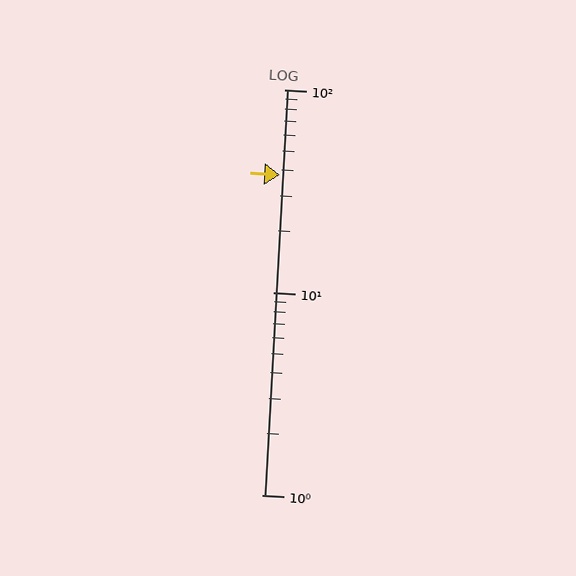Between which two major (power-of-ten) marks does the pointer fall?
The pointer is between 10 and 100.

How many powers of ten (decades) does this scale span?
The scale spans 2 decades, from 1 to 100.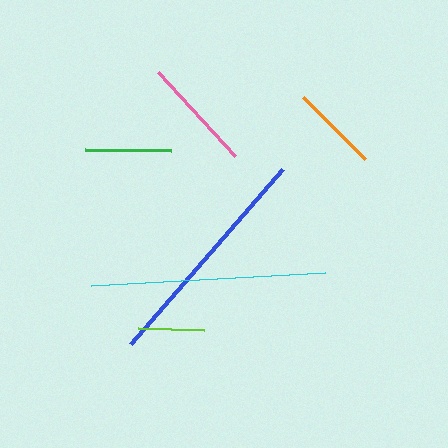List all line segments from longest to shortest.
From longest to shortest: cyan, blue, pink, orange, green, lime.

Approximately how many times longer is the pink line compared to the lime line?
The pink line is approximately 1.7 times the length of the lime line.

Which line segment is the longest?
The cyan line is the longest at approximately 234 pixels.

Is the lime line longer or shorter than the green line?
The green line is longer than the lime line.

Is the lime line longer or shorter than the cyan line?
The cyan line is longer than the lime line.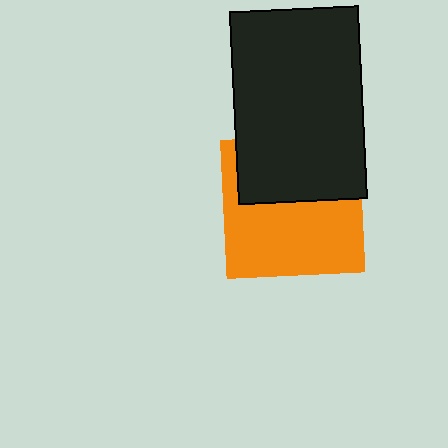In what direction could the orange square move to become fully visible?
The orange square could move down. That would shift it out from behind the black rectangle entirely.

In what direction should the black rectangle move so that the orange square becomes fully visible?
The black rectangle should move up. That is the shortest direction to clear the overlap and leave the orange square fully visible.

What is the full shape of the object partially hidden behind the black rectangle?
The partially hidden object is an orange square.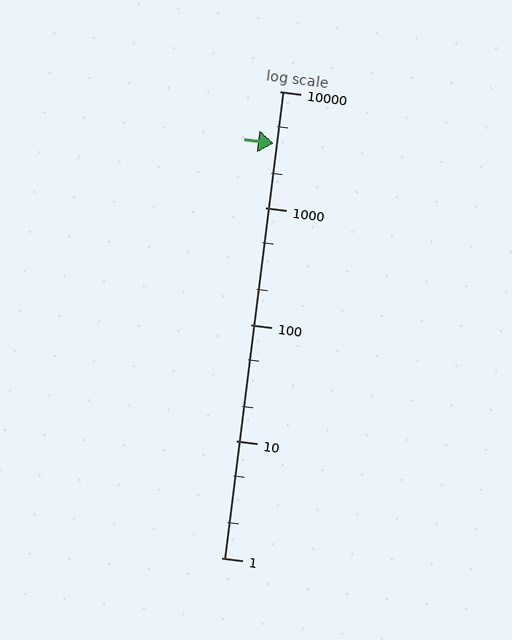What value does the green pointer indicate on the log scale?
The pointer indicates approximately 3600.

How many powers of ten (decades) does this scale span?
The scale spans 4 decades, from 1 to 10000.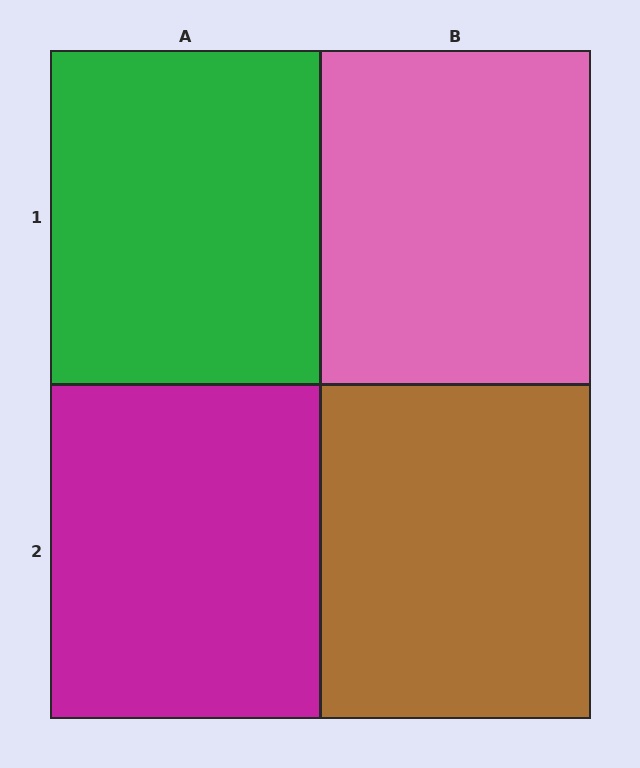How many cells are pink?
1 cell is pink.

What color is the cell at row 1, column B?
Pink.